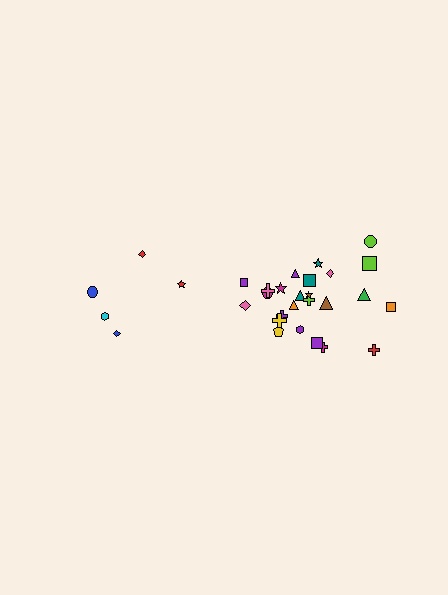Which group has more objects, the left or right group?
The right group.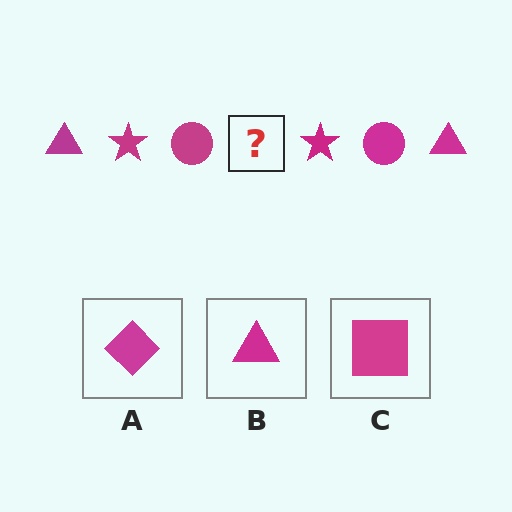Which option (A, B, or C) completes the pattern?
B.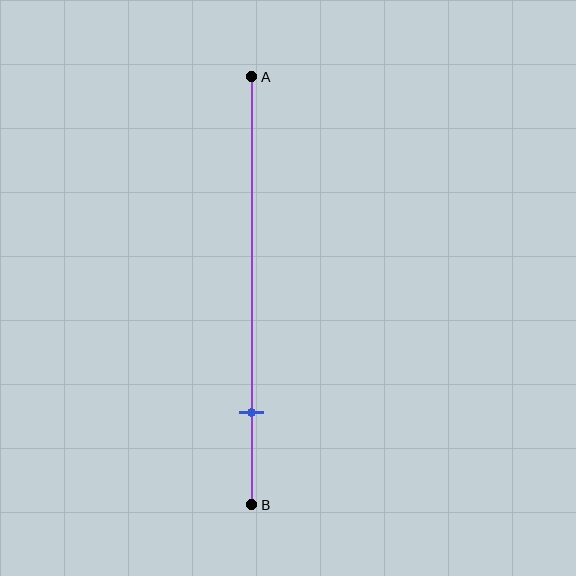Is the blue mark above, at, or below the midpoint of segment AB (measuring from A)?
The blue mark is below the midpoint of segment AB.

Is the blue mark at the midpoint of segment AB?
No, the mark is at about 80% from A, not at the 50% midpoint.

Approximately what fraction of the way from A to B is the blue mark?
The blue mark is approximately 80% of the way from A to B.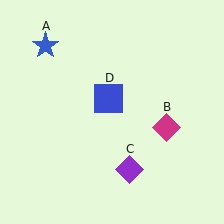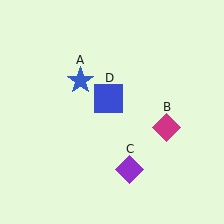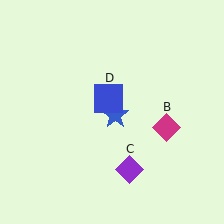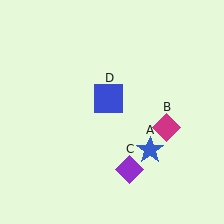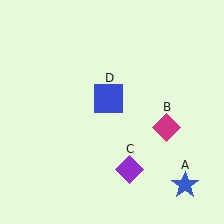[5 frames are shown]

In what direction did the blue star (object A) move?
The blue star (object A) moved down and to the right.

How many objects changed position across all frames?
1 object changed position: blue star (object A).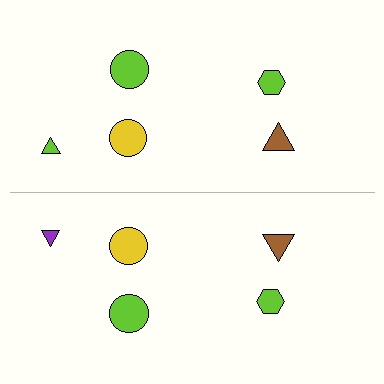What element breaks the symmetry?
The purple triangle on the bottom side breaks the symmetry — its mirror counterpart is lime.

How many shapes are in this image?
There are 10 shapes in this image.